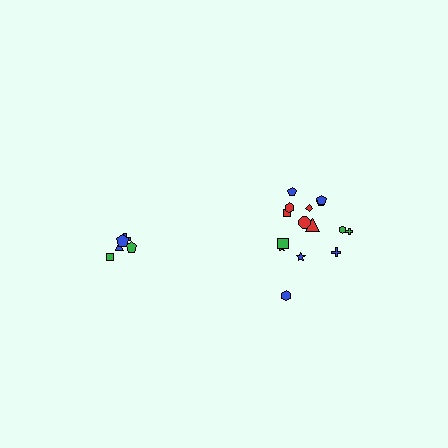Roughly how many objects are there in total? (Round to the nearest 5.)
Roughly 20 objects in total.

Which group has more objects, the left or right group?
The right group.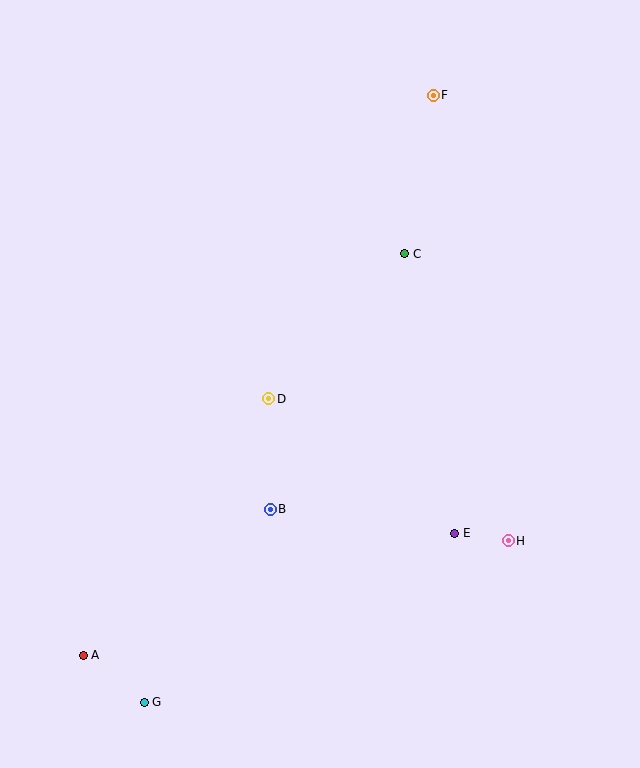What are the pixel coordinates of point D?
Point D is at (269, 399).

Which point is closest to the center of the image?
Point D at (269, 399) is closest to the center.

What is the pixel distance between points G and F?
The distance between G and F is 672 pixels.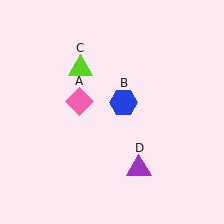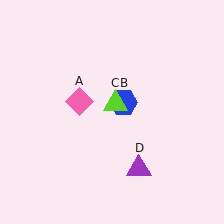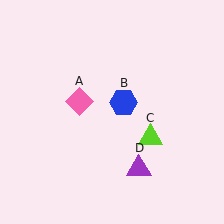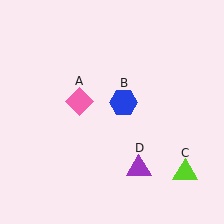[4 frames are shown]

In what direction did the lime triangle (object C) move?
The lime triangle (object C) moved down and to the right.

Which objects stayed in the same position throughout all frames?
Pink diamond (object A) and blue hexagon (object B) and purple triangle (object D) remained stationary.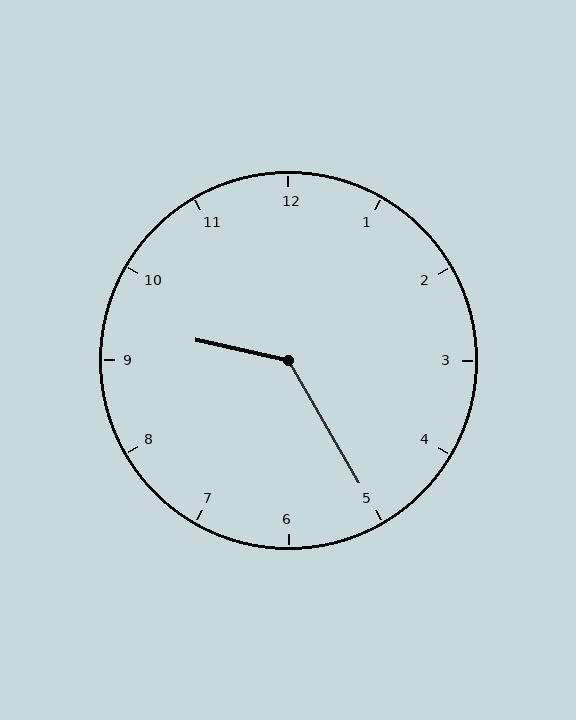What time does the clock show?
9:25.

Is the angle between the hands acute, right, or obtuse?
It is obtuse.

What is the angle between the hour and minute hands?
Approximately 132 degrees.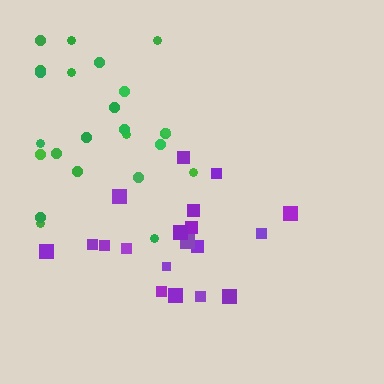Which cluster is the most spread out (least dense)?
Green.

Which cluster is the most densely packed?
Purple.